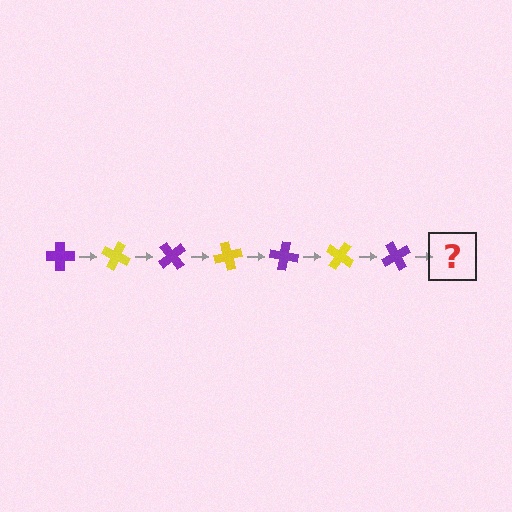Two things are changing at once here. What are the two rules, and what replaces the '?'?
The two rules are that it rotates 25 degrees each step and the color cycles through purple and yellow. The '?' should be a yellow cross, rotated 175 degrees from the start.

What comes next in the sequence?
The next element should be a yellow cross, rotated 175 degrees from the start.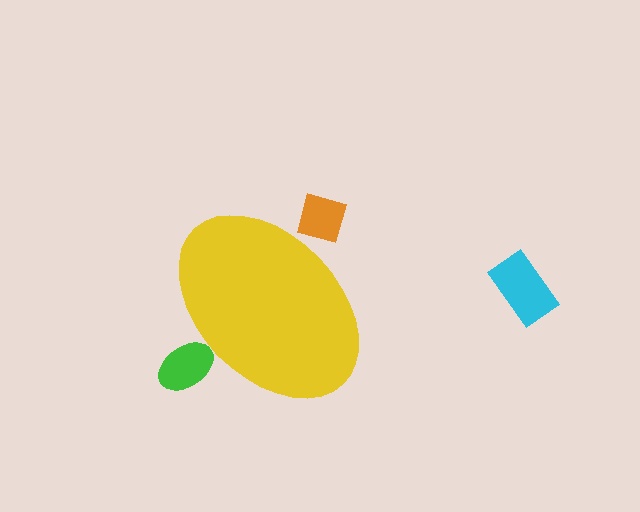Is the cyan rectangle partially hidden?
No, the cyan rectangle is fully visible.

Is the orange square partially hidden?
Yes, the orange square is partially hidden behind the yellow ellipse.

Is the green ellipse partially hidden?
Yes, the green ellipse is partially hidden behind the yellow ellipse.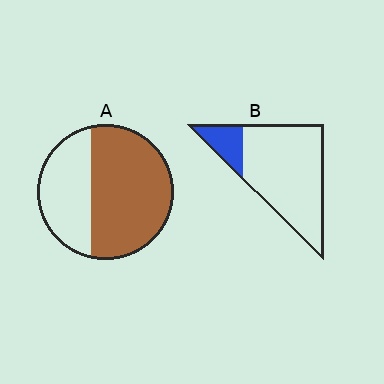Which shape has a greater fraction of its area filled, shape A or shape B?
Shape A.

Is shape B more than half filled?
No.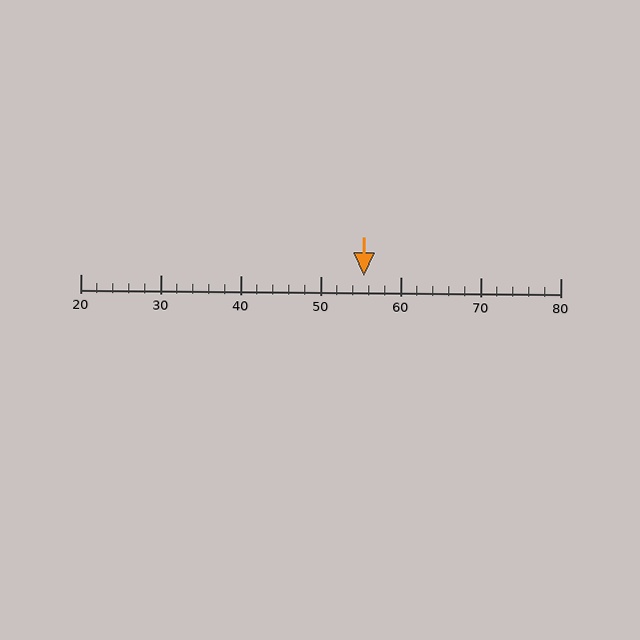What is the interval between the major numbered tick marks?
The major tick marks are spaced 10 units apart.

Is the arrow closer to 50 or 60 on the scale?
The arrow is closer to 60.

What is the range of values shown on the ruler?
The ruler shows values from 20 to 80.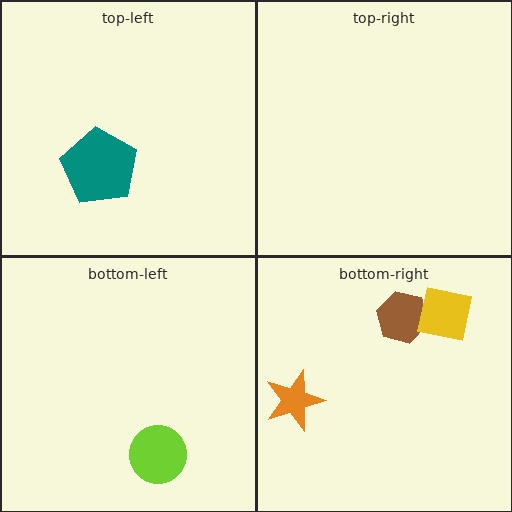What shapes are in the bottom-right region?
The orange star, the brown hexagon, the yellow square.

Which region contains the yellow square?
The bottom-right region.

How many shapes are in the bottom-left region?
1.